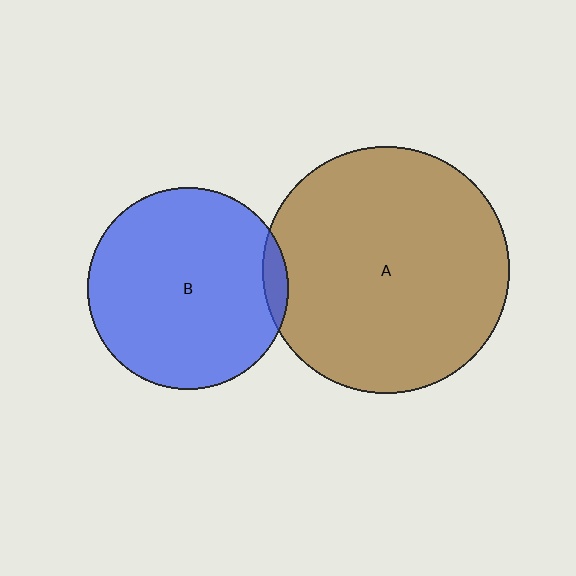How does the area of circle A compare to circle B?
Approximately 1.5 times.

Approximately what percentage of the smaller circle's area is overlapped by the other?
Approximately 5%.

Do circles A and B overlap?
Yes.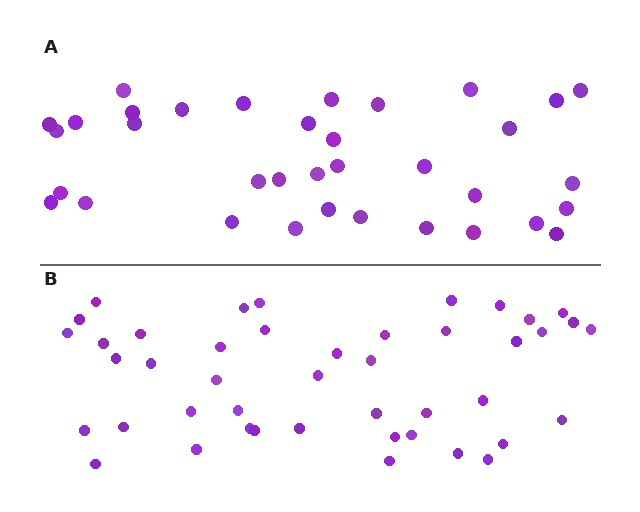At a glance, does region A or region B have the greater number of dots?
Region B (the bottom region) has more dots.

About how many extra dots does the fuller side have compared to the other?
Region B has roughly 8 or so more dots than region A.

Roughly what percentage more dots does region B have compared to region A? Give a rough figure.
About 25% more.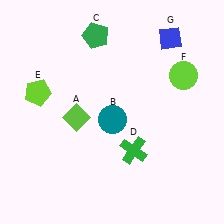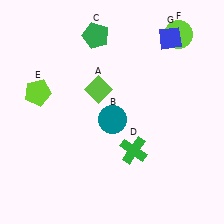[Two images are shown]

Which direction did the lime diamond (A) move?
The lime diamond (A) moved up.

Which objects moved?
The objects that moved are: the lime diamond (A), the lime circle (F).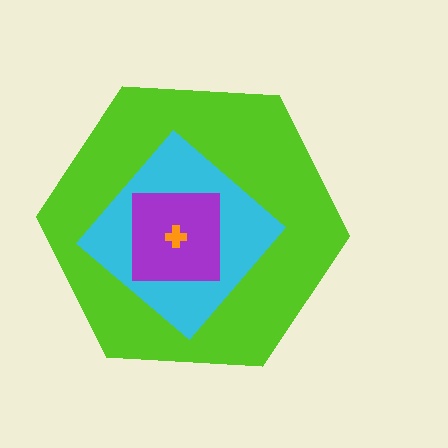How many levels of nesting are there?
4.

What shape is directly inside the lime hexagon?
The cyan diamond.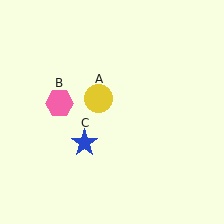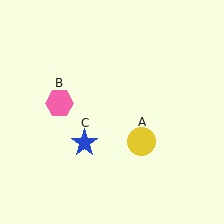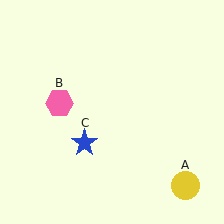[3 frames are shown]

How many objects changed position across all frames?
1 object changed position: yellow circle (object A).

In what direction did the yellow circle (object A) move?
The yellow circle (object A) moved down and to the right.